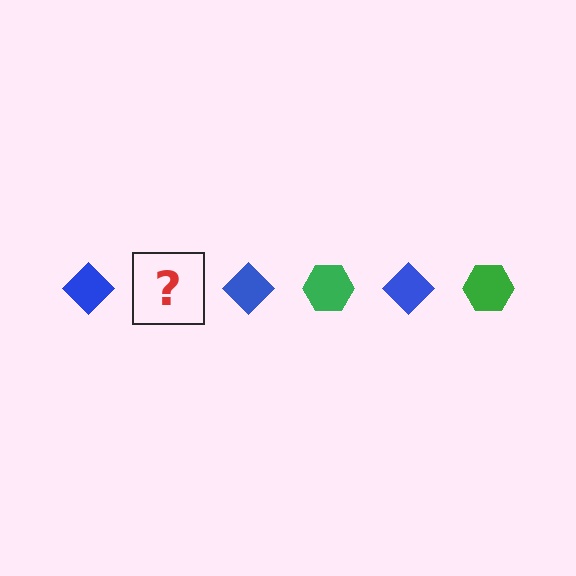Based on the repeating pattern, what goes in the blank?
The blank should be a green hexagon.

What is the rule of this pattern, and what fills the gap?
The rule is that the pattern alternates between blue diamond and green hexagon. The gap should be filled with a green hexagon.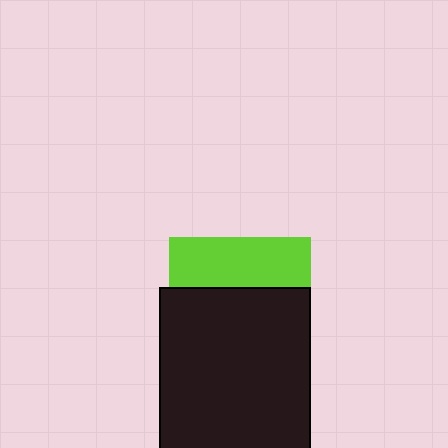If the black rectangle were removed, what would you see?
You would see the complete lime square.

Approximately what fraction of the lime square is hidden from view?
Roughly 65% of the lime square is hidden behind the black rectangle.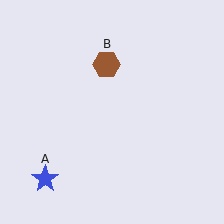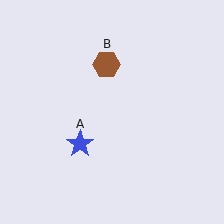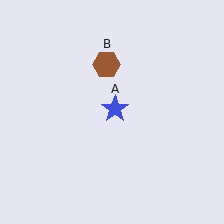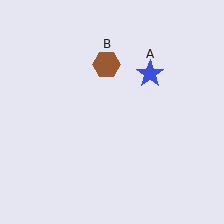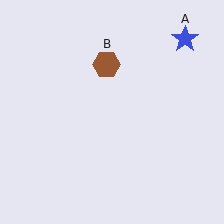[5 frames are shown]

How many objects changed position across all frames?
1 object changed position: blue star (object A).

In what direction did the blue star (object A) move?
The blue star (object A) moved up and to the right.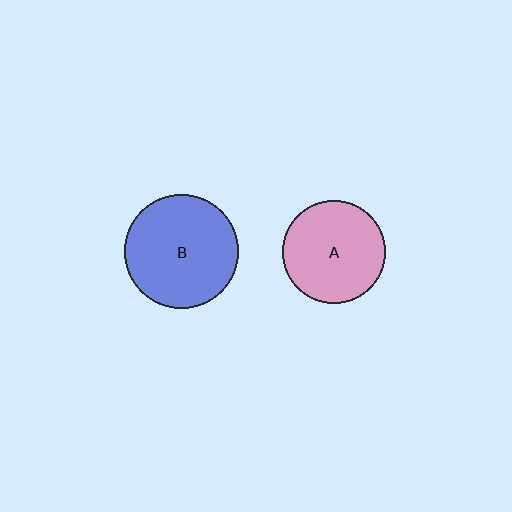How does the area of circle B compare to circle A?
Approximately 1.2 times.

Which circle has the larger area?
Circle B (blue).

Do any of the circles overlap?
No, none of the circles overlap.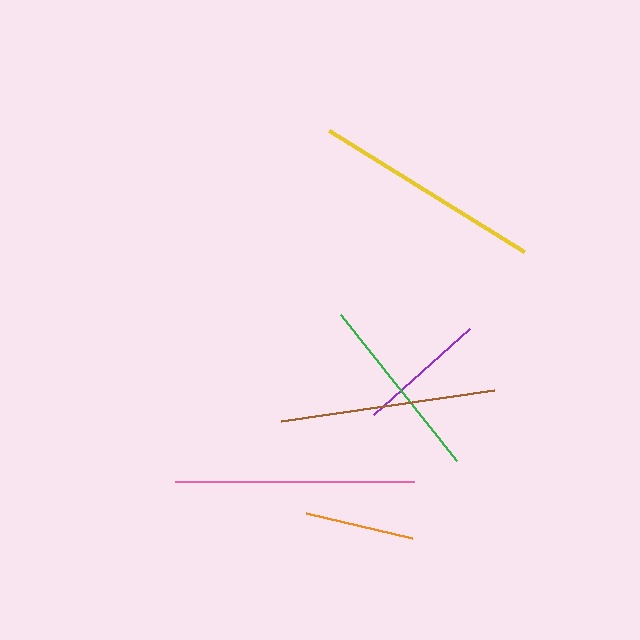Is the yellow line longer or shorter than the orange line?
The yellow line is longer than the orange line.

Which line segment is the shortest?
The orange line is the shortest at approximately 109 pixels.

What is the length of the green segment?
The green segment is approximately 187 pixels long.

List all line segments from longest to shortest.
From longest to shortest: pink, yellow, brown, green, purple, orange.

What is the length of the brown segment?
The brown segment is approximately 215 pixels long.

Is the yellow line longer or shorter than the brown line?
The yellow line is longer than the brown line.